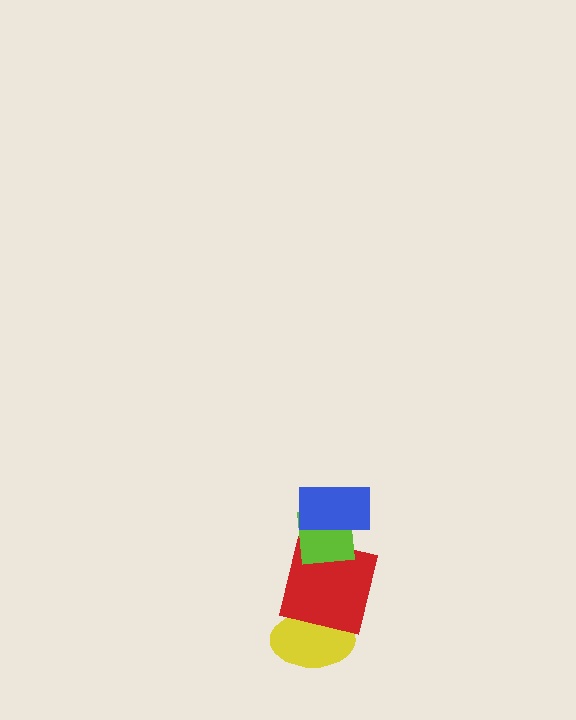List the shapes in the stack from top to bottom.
From top to bottom: the blue rectangle, the lime square, the red square, the yellow ellipse.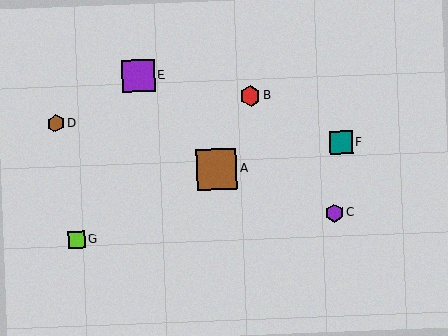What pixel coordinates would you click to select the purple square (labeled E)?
Click at (139, 76) to select the purple square E.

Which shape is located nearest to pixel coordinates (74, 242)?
The lime square (labeled G) at (76, 240) is nearest to that location.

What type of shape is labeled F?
Shape F is a teal square.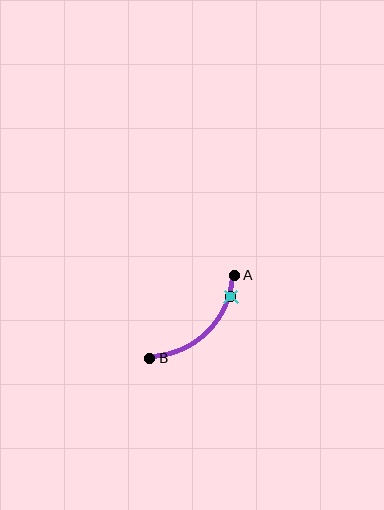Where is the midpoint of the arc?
The arc midpoint is the point on the curve farthest from the straight line joining A and B. It sits below and to the right of that line.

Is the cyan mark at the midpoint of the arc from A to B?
No. The cyan mark lies on the arc but is closer to endpoint A. The arc midpoint would be at the point on the curve equidistant along the arc from both A and B.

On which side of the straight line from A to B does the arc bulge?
The arc bulges below and to the right of the straight line connecting A and B.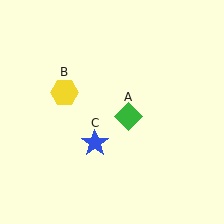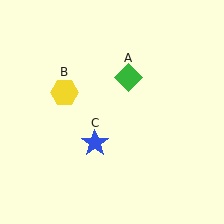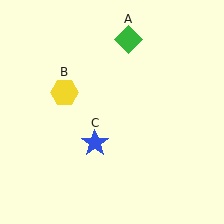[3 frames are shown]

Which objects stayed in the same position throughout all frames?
Yellow hexagon (object B) and blue star (object C) remained stationary.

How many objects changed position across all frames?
1 object changed position: green diamond (object A).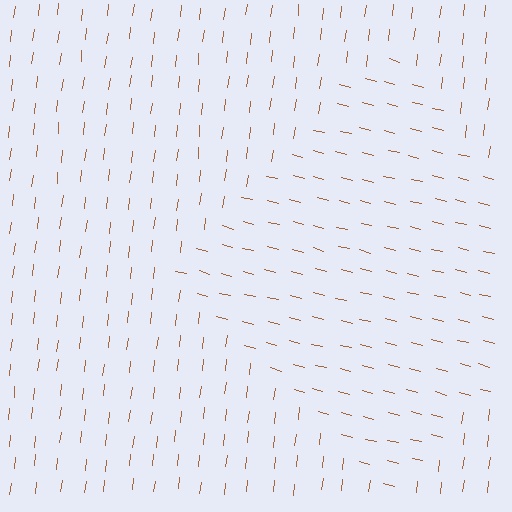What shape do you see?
I see a diamond.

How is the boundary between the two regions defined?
The boundary is defined purely by a change in line orientation (approximately 82 degrees difference). All lines are the same color and thickness.